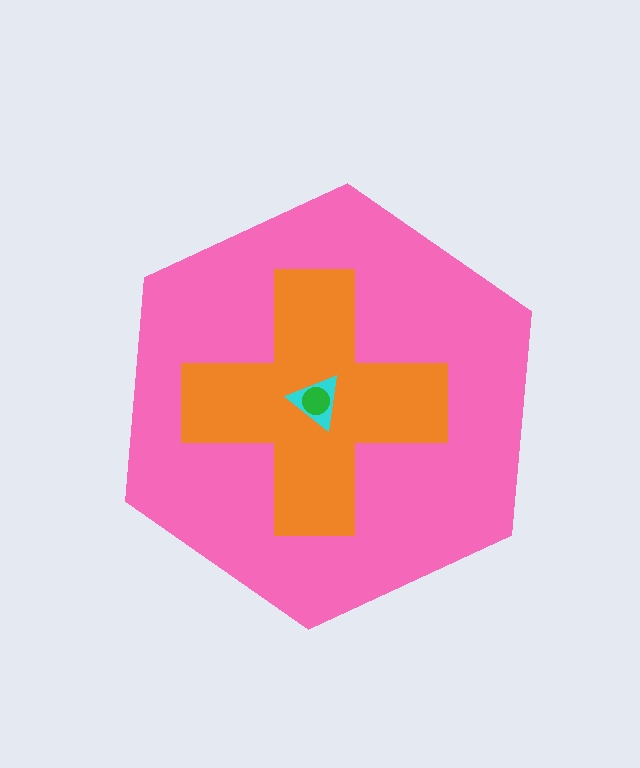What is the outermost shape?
The pink hexagon.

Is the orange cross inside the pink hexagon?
Yes.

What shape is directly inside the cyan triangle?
The green circle.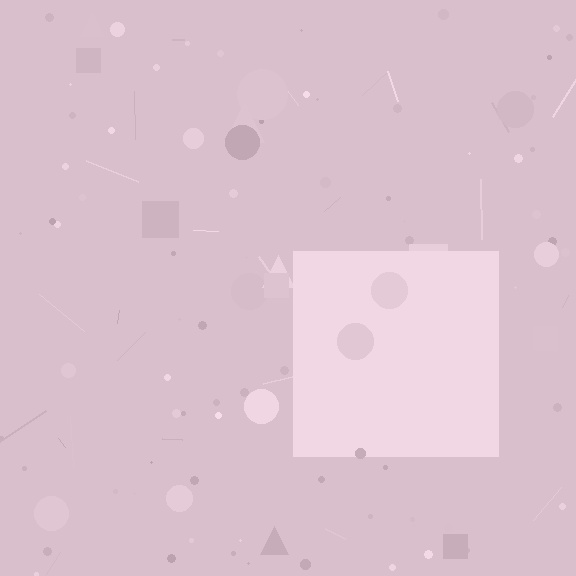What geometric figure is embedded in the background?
A square is embedded in the background.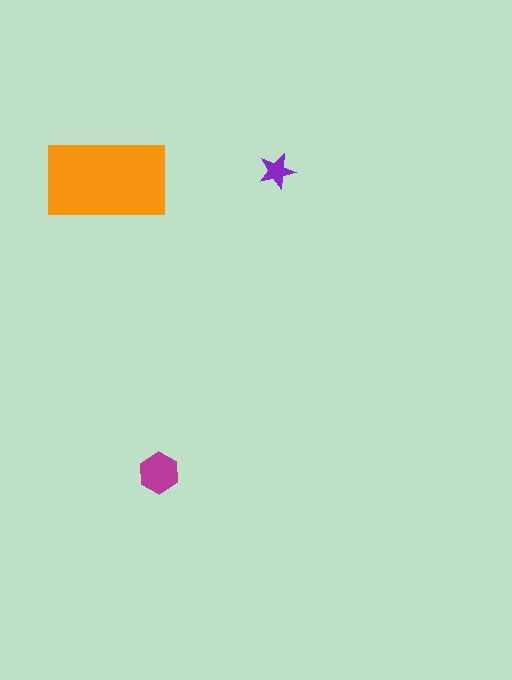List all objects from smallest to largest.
The purple star, the magenta hexagon, the orange rectangle.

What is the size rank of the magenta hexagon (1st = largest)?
2nd.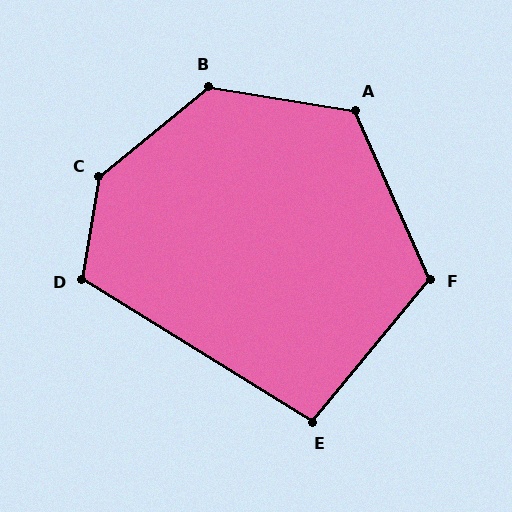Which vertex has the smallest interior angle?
E, at approximately 98 degrees.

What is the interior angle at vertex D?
Approximately 112 degrees (obtuse).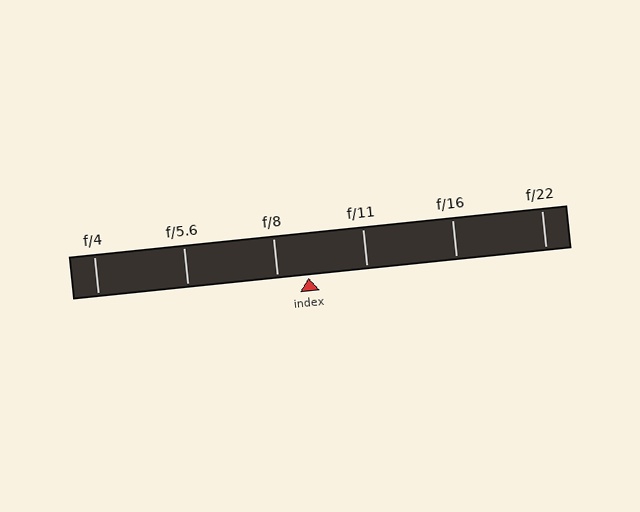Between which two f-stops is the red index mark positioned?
The index mark is between f/8 and f/11.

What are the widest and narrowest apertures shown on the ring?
The widest aperture shown is f/4 and the narrowest is f/22.